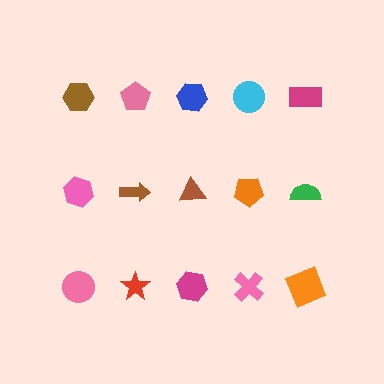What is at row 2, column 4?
An orange pentagon.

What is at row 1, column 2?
A pink pentagon.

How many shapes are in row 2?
5 shapes.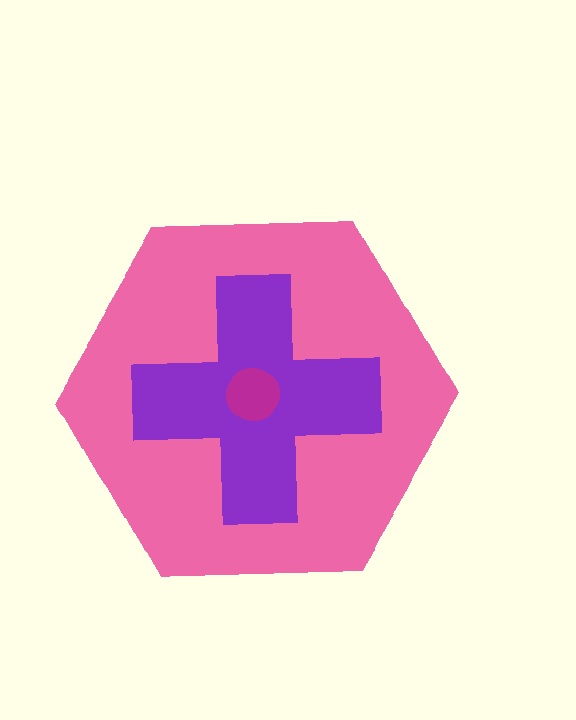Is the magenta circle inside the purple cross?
Yes.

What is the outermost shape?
The pink hexagon.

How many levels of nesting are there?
3.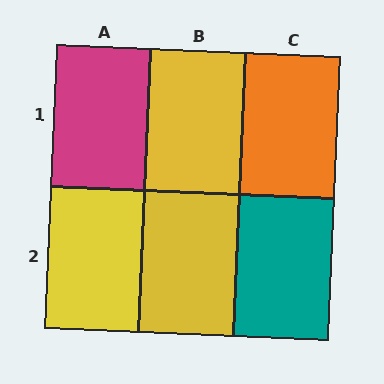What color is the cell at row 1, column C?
Orange.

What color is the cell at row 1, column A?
Magenta.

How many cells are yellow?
3 cells are yellow.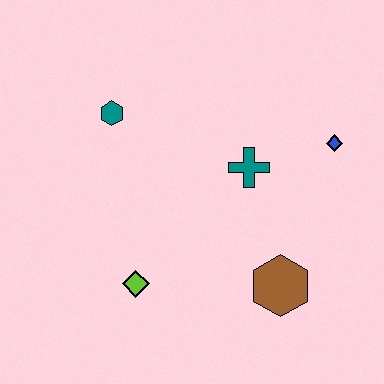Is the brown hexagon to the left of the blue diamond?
Yes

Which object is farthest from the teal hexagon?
The brown hexagon is farthest from the teal hexagon.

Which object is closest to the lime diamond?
The brown hexagon is closest to the lime diamond.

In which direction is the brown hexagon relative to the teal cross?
The brown hexagon is below the teal cross.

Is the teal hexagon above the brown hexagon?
Yes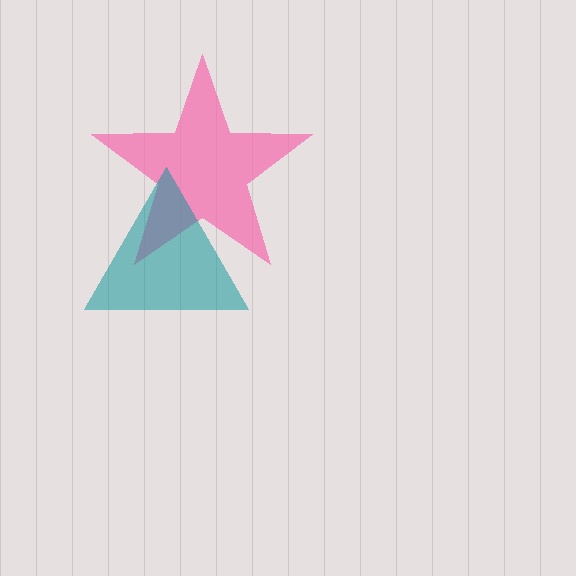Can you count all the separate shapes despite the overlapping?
Yes, there are 2 separate shapes.